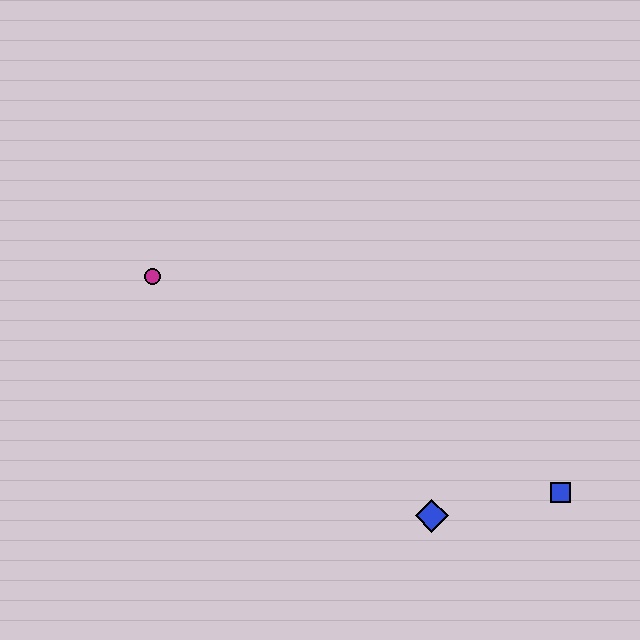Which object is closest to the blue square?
The blue diamond is closest to the blue square.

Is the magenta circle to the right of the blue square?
No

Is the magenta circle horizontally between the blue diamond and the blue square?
No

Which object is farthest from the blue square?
The magenta circle is farthest from the blue square.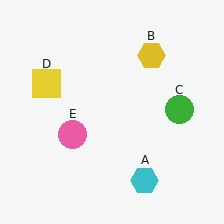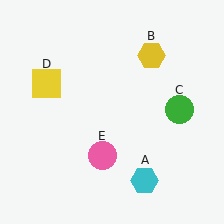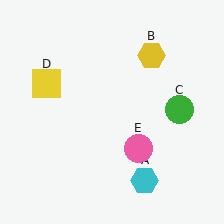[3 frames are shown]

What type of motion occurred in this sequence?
The pink circle (object E) rotated counterclockwise around the center of the scene.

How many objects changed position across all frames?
1 object changed position: pink circle (object E).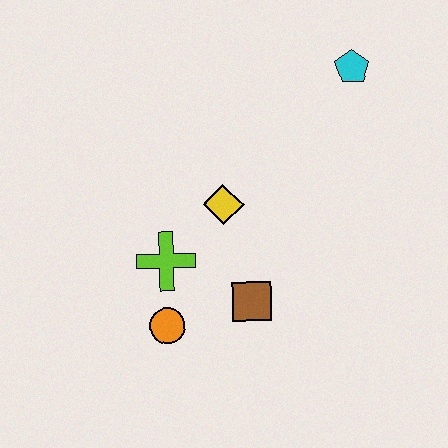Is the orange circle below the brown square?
Yes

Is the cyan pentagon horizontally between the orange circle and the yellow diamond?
No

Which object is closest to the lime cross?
The orange circle is closest to the lime cross.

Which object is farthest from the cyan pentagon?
The orange circle is farthest from the cyan pentagon.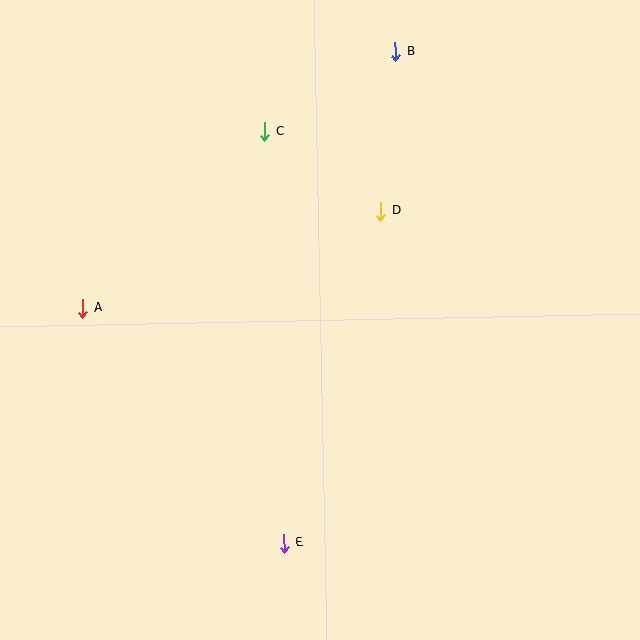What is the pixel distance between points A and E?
The distance between A and E is 310 pixels.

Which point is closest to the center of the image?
Point D at (381, 211) is closest to the center.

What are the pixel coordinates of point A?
Point A is at (82, 308).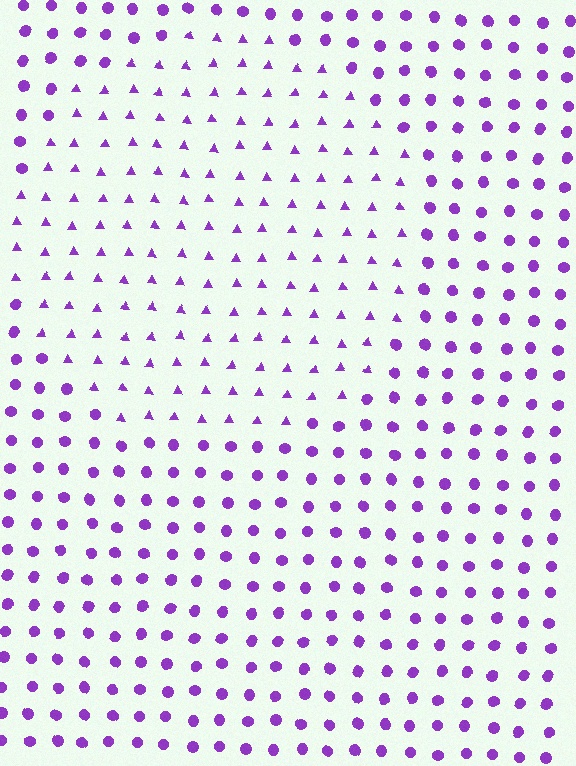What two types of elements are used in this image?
The image uses triangles inside the circle region and circles outside it.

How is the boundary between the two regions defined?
The boundary is defined by a change in element shape: triangles inside vs. circles outside. All elements share the same color and spacing.